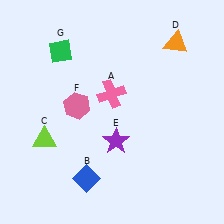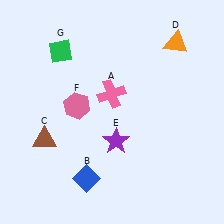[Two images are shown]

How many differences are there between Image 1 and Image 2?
There is 1 difference between the two images.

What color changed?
The triangle (C) changed from lime in Image 1 to brown in Image 2.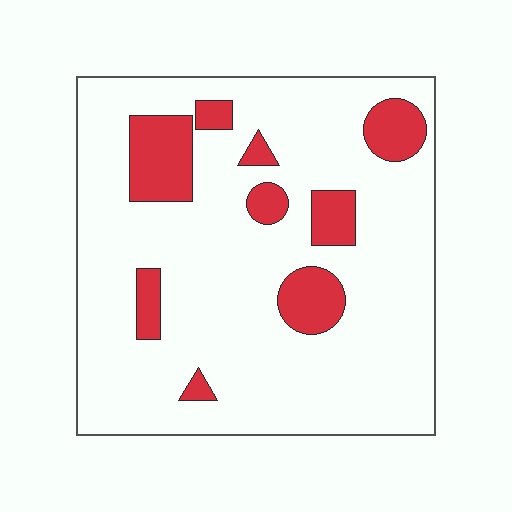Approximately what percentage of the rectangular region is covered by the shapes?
Approximately 15%.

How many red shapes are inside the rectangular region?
9.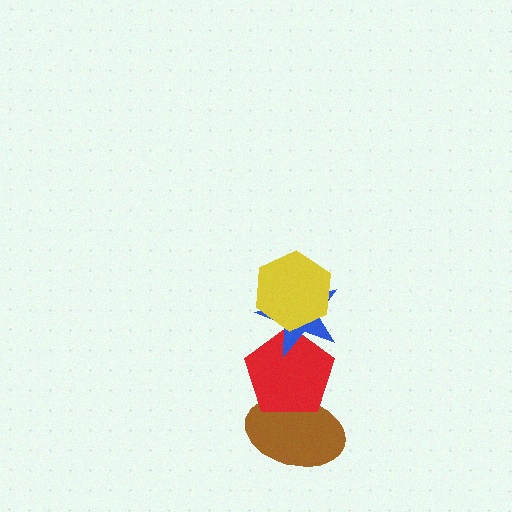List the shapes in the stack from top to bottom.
From top to bottom: the yellow hexagon, the blue star, the red pentagon, the brown ellipse.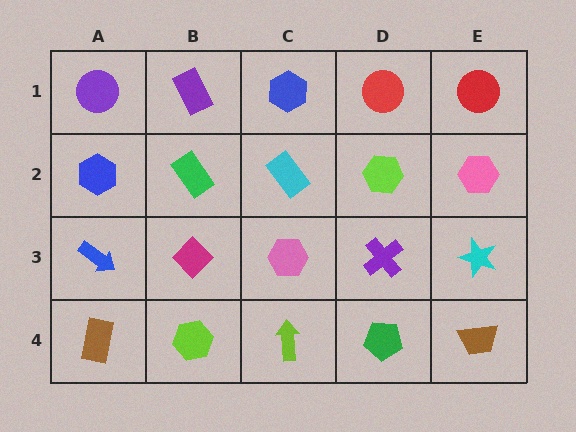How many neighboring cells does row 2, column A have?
3.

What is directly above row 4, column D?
A purple cross.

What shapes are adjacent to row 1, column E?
A pink hexagon (row 2, column E), a red circle (row 1, column D).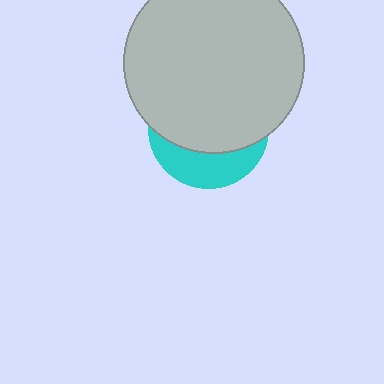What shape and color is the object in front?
The object in front is a light gray circle.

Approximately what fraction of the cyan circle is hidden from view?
Roughly 69% of the cyan circle is hidden behind the light gray circle.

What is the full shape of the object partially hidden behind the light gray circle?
The partially hidden object is a cyan circle.